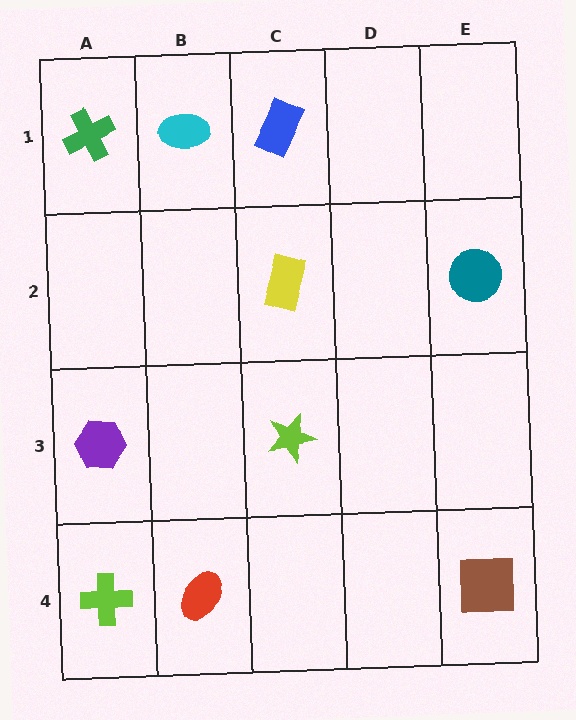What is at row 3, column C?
A lime star.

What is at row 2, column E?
A teal circle.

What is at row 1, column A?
A green cross.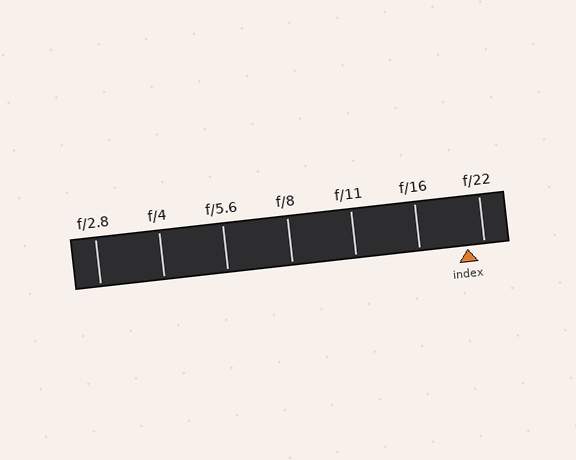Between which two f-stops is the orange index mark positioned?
The index mark is between f/16 and f/22.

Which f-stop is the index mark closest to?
The index mark is closest to f/22.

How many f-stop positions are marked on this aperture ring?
There are 7 f-stop positions marked.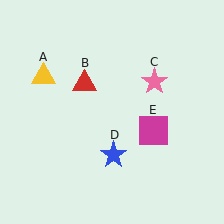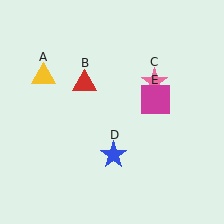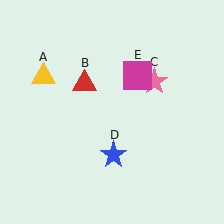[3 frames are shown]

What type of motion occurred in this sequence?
The magenta square (object E) rotated counterclockwise around the center of the scene.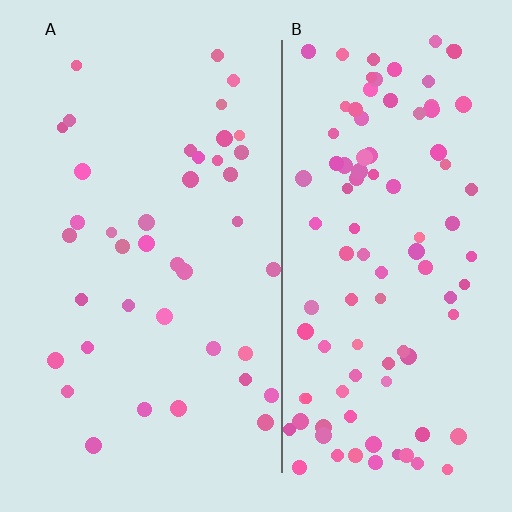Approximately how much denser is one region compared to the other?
Approximately 2.5× — region B over region A.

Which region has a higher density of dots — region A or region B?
B (the right).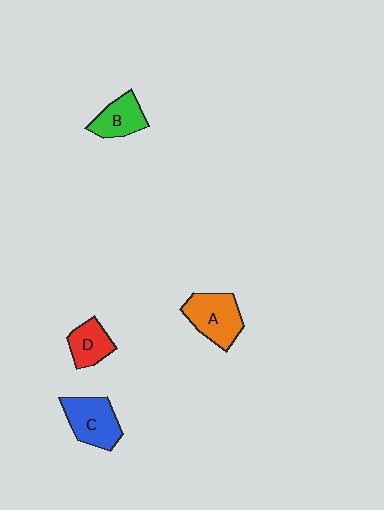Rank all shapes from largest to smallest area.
From largest to smallest: A (orange), C (blue), B (green), D (red).